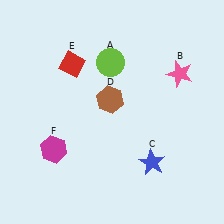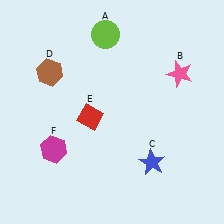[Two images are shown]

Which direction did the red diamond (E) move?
The red diamond (E) moved down.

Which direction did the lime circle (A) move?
The lime circle (A) moved up.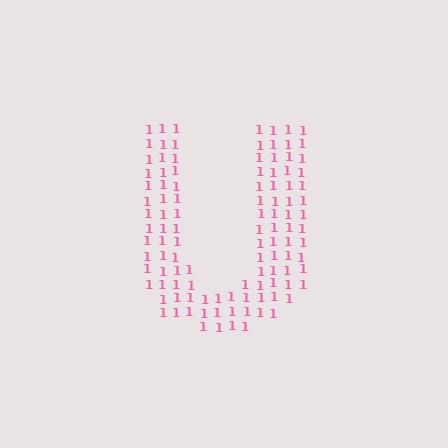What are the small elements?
The small elements are digit 1's.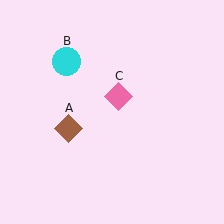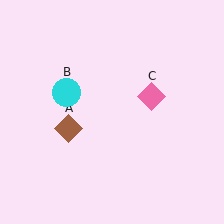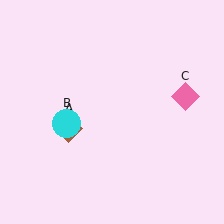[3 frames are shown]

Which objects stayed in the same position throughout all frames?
Brown diamond (object A) remained stationary.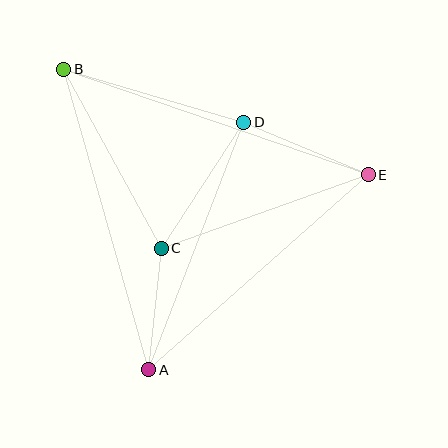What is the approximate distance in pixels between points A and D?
The distance between A and D is approximately 265 pixels.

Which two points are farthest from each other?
Points B and E are farthest from each other.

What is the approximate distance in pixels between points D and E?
The distance between D and E is approximately 135 pixels.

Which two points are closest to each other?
Points A and C are closest to each other.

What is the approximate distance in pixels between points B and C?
The distance between B and C is approximately 204 pixels.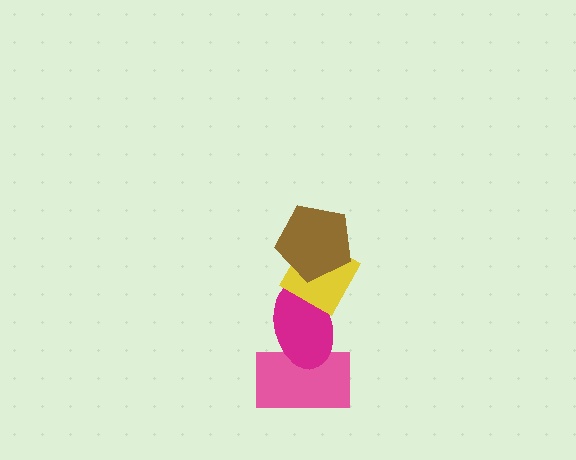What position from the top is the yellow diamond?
The yellow diamond is 2nd from the top.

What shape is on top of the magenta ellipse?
The yellow diamond is on top of the magenta ellipse.